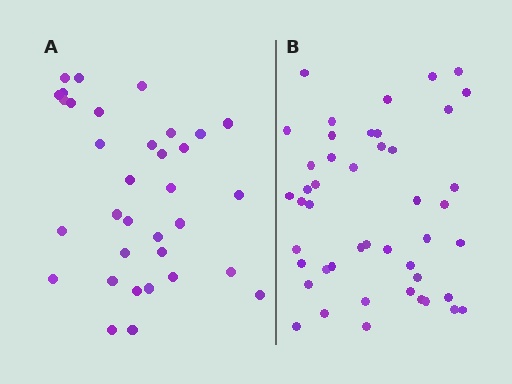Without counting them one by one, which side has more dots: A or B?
Region B (the right region) has more dots.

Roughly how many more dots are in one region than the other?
Region B has roughly 12 or so more dots than region A.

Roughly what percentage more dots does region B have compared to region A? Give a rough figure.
About 35% more.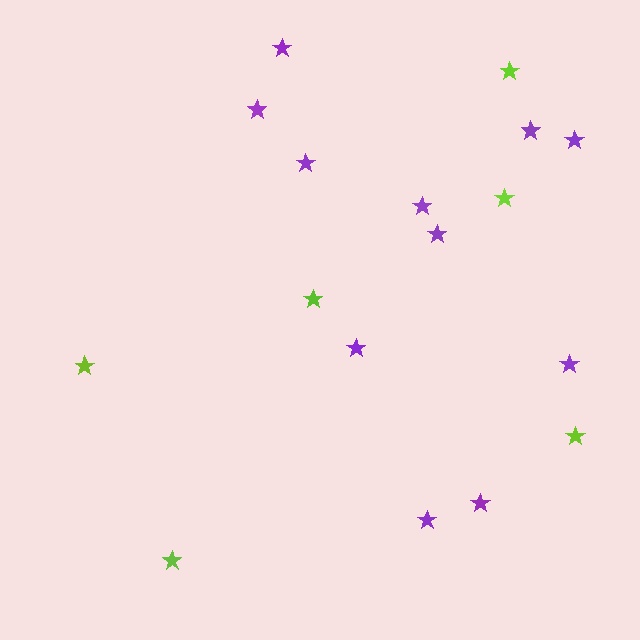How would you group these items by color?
There are 2 groups: one group of lime stars (6) and one group of purple stars (11).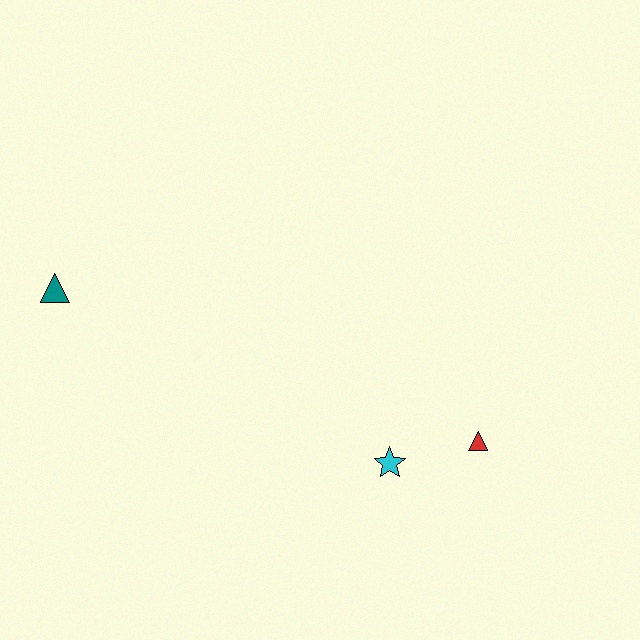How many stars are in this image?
There is 1 star.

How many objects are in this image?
There are 3 objects.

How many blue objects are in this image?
There are no blue objects.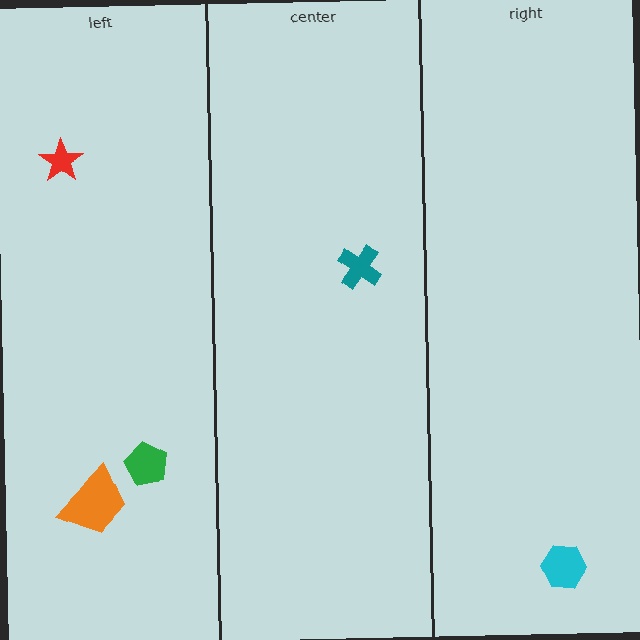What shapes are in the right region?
The cyan hexagon.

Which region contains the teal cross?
The center region.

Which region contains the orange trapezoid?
The left region.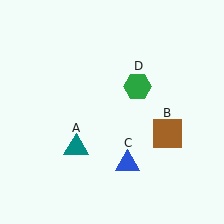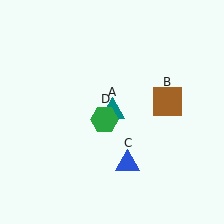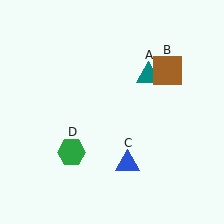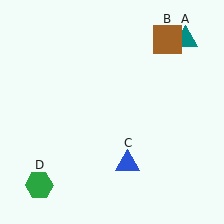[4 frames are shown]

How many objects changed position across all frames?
3 objects changed position: teal triangle (object A), brown square (object B), green hexagon (object D).